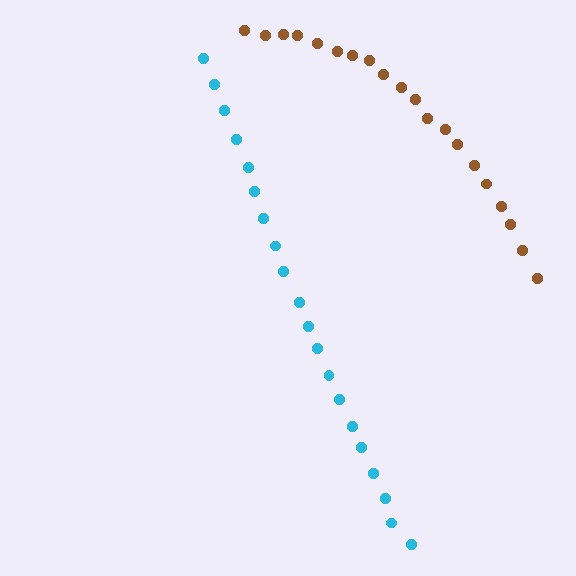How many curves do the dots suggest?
There are 2 distinct paths.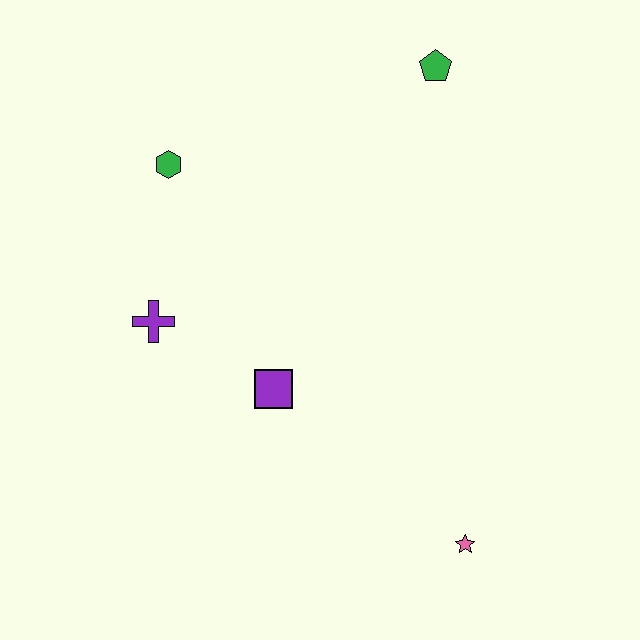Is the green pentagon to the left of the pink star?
Yes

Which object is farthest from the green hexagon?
The pink star is farthest from the green hexagon.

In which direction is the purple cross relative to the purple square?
The purple cross is to the left of the purple square.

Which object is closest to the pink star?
The purple square is closest to the pink star.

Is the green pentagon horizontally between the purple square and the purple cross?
No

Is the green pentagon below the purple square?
No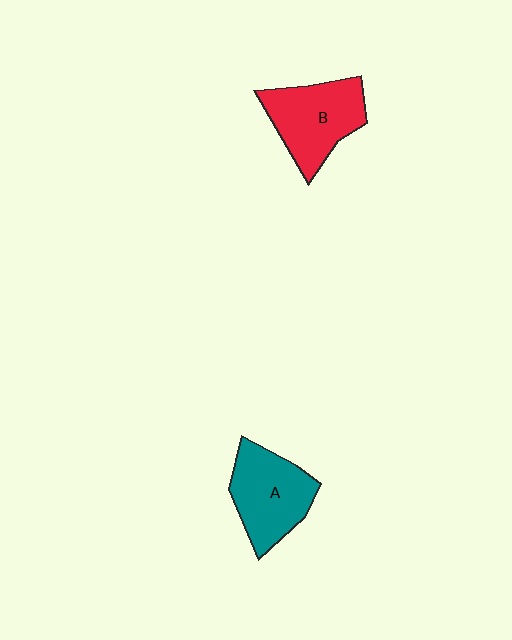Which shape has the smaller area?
Shape A (teal).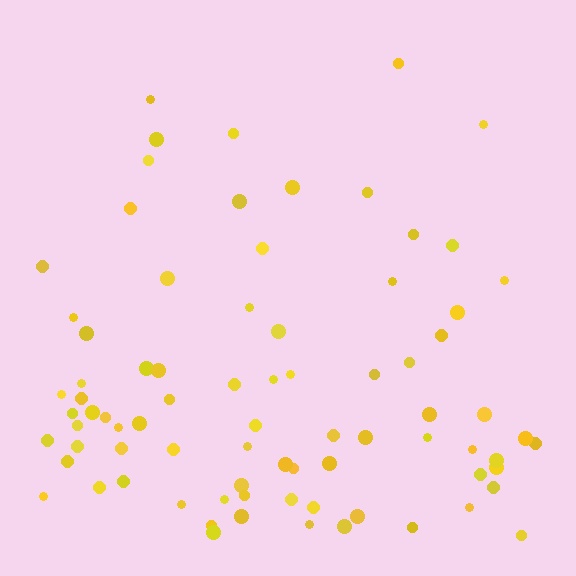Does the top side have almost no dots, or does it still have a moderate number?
Still a moderate number, just noticeably fewer than the bottom.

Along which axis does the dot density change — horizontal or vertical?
Vertical.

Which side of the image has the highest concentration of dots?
The bottom.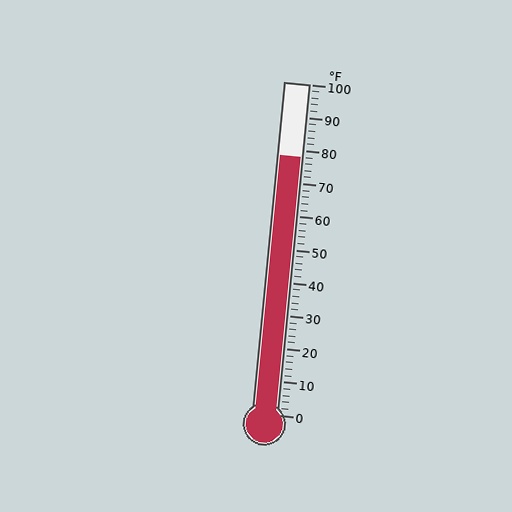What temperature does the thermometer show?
The thermometer shows approximately 78°F.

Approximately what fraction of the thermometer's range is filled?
The thermometer is filled to approximately 80% of its range.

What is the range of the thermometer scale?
The thermometer scale ranges from 0°F to 100°F.